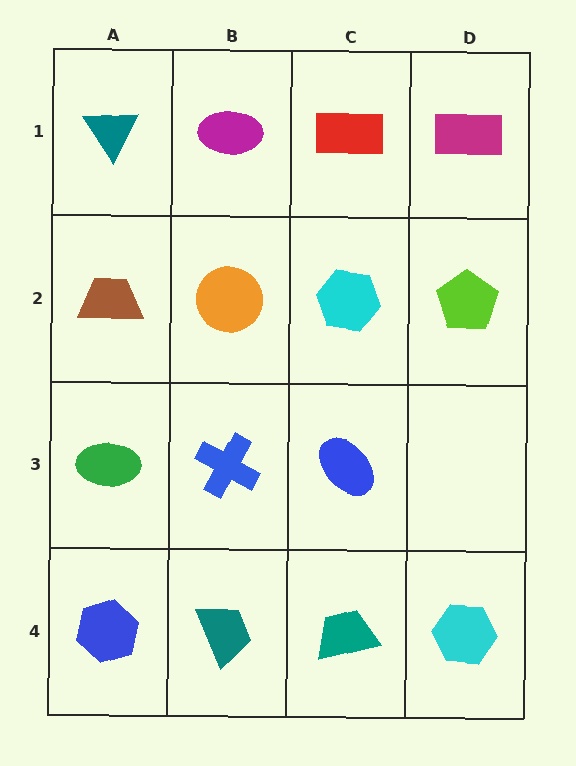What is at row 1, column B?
A magenta ellipse.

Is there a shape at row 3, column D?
No, that cell is empty.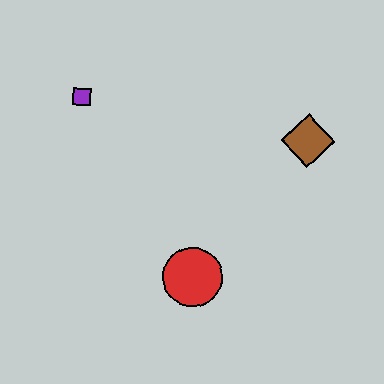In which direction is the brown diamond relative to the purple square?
The brown diamond is to the right of the purple square.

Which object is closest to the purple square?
The red circle is closest to the purple square.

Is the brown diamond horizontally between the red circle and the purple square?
No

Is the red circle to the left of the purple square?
No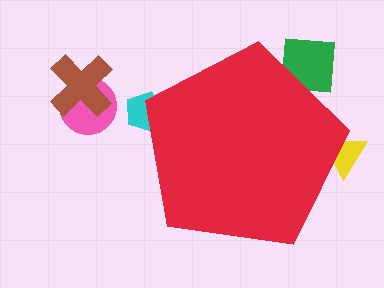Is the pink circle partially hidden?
No, the pink circle is fully visible.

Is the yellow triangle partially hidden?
Yes, the yellow triangle is partially hidden behind the red pentagon.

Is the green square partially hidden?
Yes, the green square is partially hidden behind the red pentagon.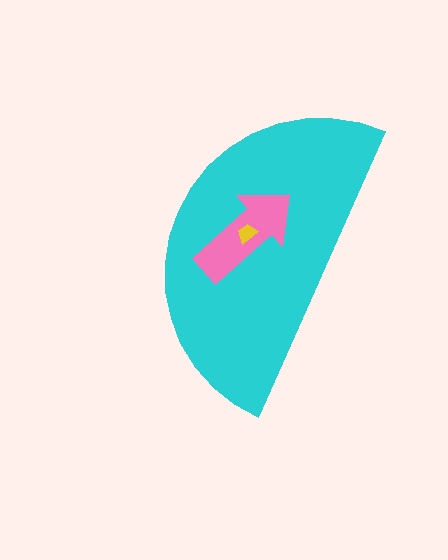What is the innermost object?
The yellow trapezoid.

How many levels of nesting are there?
3.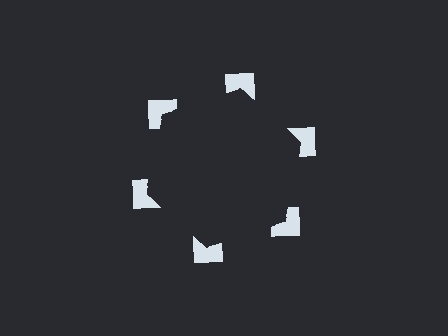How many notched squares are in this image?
There are 6 — one at each vertex of the illusory hexagon.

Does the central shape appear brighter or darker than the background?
It typically appears slightly darker than the background, even though no actual brightness change is drawn.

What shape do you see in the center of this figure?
An illusory hexagon — its edges are inferred from the aligned wedge cuts in the notched squares, not physically drawn.